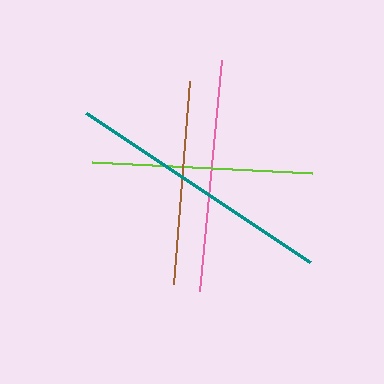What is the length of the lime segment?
The lime segment is approximately 220 pixels long.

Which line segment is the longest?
The teal line is the longest at approximately 268 pixels.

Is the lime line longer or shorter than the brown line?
The lime line is longer than the brown line.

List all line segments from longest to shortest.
From longest to shortest: teal, pink, lime, brown.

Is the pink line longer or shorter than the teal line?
The teal line is longer than the pink line.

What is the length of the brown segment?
The brown segment is approximately 205 pixels long.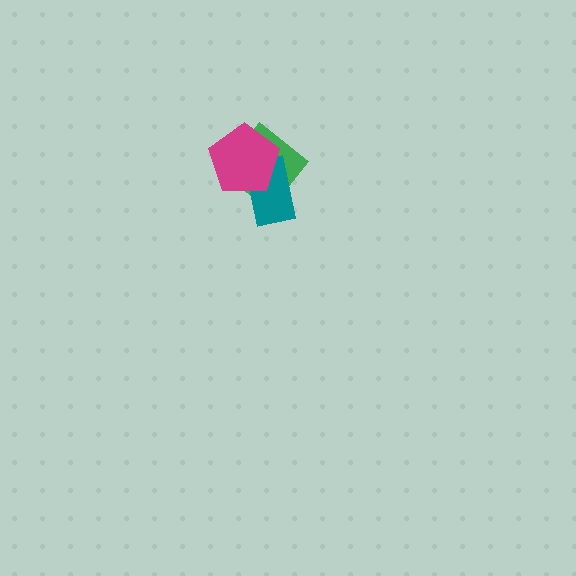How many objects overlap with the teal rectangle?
2 objects overlap with the teal rectangle.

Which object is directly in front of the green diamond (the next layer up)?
The teal rectangle is directly in front of the green diamond.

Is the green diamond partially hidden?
Yes, it is partially covered by another shape.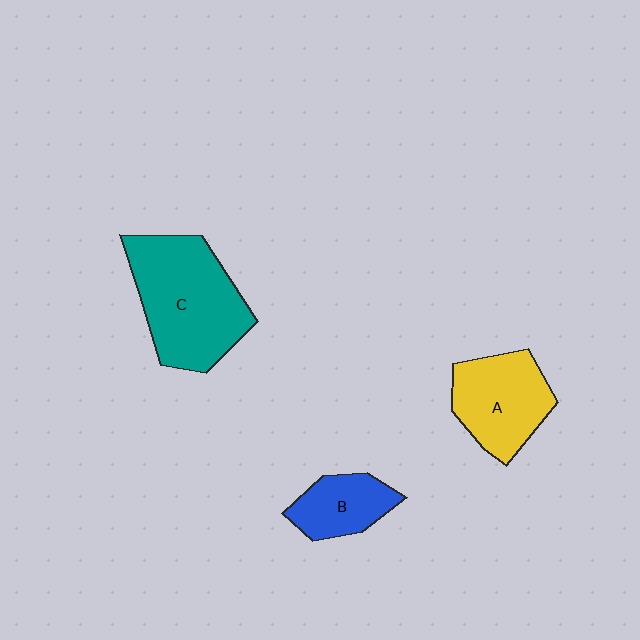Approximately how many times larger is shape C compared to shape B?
Approximately 2.3 times.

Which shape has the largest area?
Shape C (teal).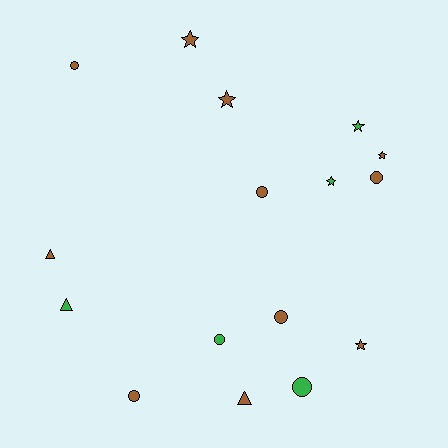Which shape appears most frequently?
Circle, with 7 objects.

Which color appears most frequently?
Brown, with 11 objects.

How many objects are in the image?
There are 16 objects.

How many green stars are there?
There are 2 green stars.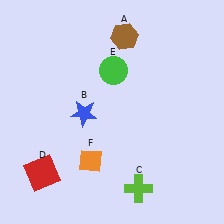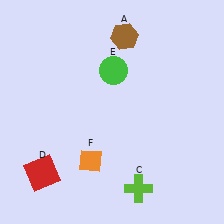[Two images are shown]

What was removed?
The blue star (B) was removed in Image 2.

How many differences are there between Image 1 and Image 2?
There is 1 difference between the two images.